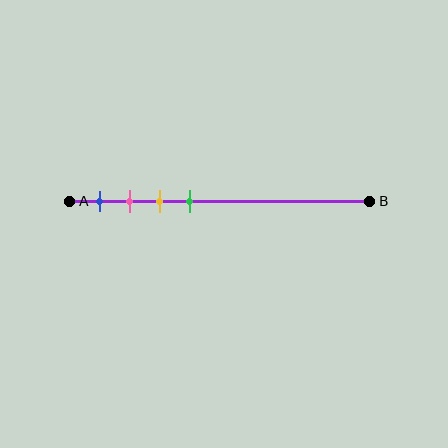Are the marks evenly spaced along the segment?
Yes, the marks are approximately evenly spaced.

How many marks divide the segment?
There are 4 marks dividing the segment.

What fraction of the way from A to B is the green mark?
The green mark is approximately 40% (0.4) of the way from A to B.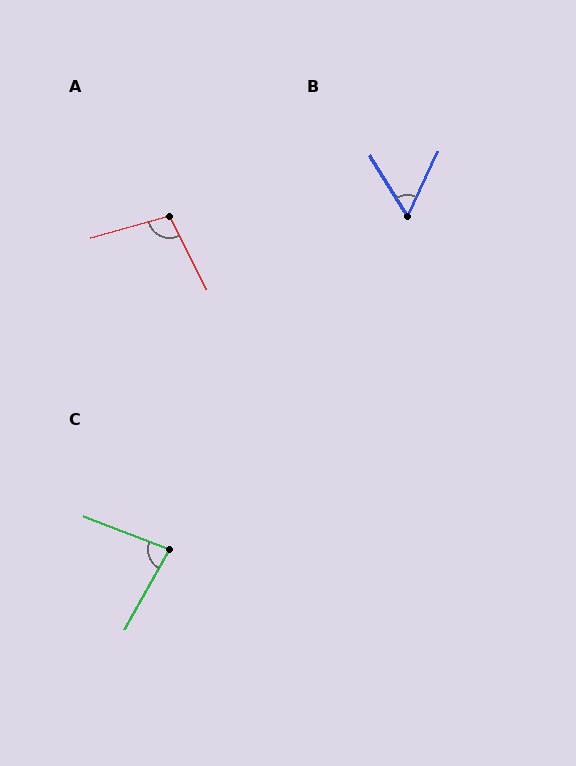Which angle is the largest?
A, at approximately 102 degrees.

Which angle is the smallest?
B, at approximately 57 degrees.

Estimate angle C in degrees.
Approximately 82 degrees.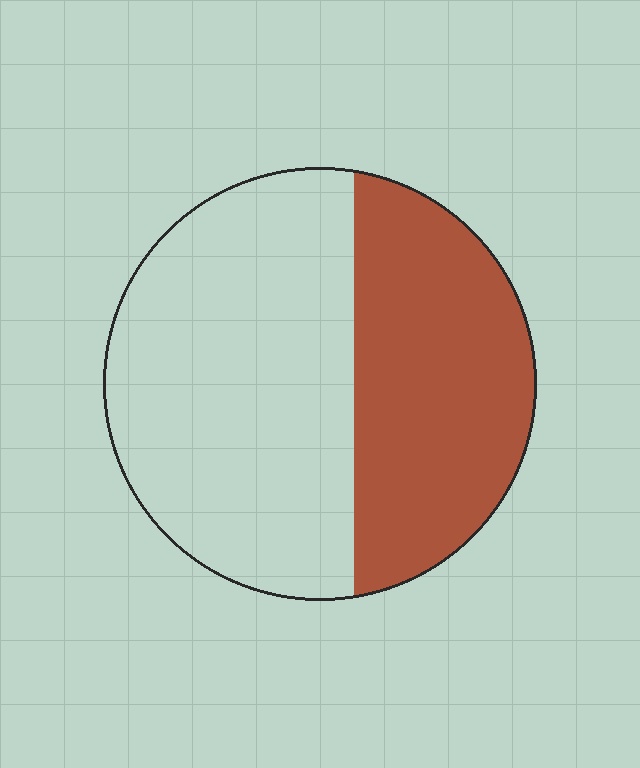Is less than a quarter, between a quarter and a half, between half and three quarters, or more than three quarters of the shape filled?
Between a quarter and a half.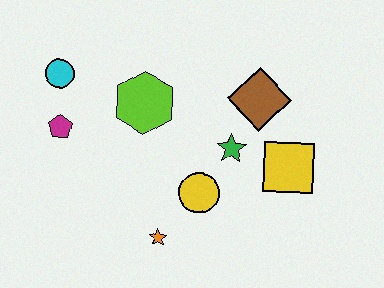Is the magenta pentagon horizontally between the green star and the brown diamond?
No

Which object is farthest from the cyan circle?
The yellow square is farthest from the cyan circle.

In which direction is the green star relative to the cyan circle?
The green star is to the right of the cyan circle.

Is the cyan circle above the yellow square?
Yes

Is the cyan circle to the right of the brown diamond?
No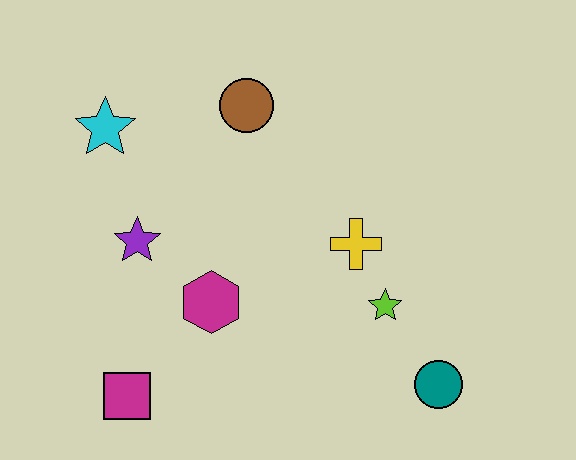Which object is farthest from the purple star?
The teal circle is farthest from the purple star.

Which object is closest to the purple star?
The magenta hexagon is closest to the purple star.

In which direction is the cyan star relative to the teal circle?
The cyan star is to the left of the teal circle.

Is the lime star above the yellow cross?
No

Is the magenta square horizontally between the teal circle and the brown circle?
No